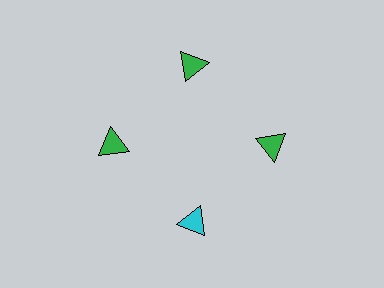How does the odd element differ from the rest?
It has a different color: cyan instead of green.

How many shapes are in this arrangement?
There are 4 shapes arranged in a ring pattern.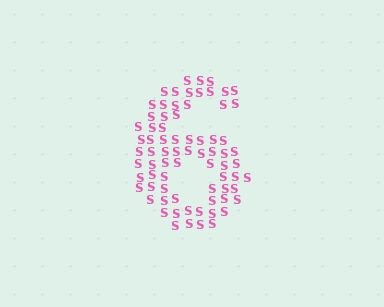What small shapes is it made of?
It is made of small letter S's.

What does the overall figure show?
The overall figure shows the digit 6.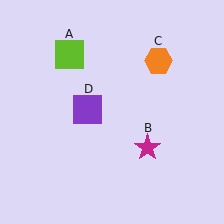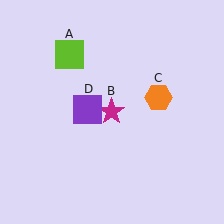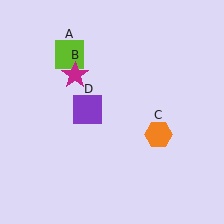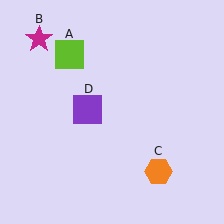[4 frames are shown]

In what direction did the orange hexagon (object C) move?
The orange hexagon (object C) moved down.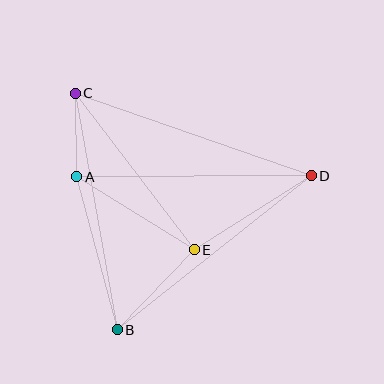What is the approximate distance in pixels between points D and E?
The distance between D and E is approximately 139 pixels.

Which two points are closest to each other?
Points A and C are closest to each other.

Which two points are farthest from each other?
Points C and D are farthest from each other.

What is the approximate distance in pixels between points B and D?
The distance between B and D is approximately 248 pixels.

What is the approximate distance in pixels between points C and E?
The distance between C and E is approximately 197 pixels.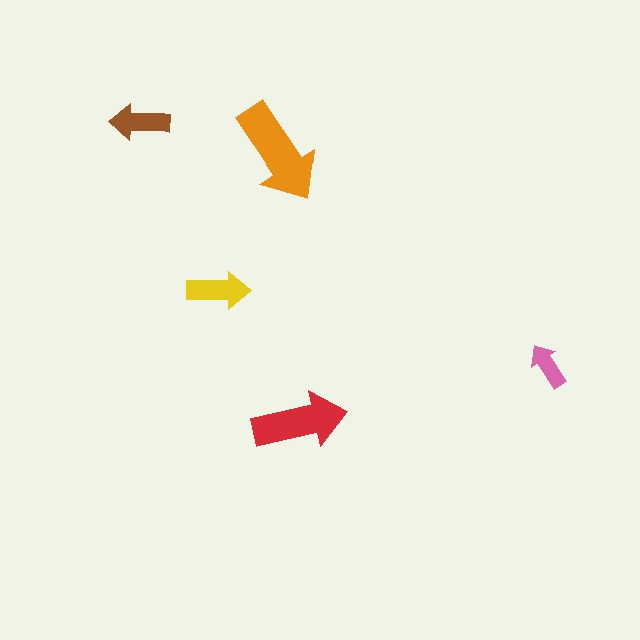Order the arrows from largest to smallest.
the orange one, the red one, the yellow one, the brown one, the pink one.